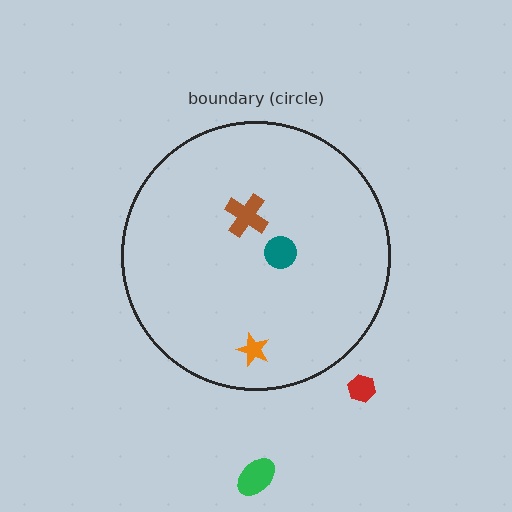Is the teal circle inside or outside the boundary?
Inside.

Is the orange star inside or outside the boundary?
Inside.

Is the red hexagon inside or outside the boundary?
Outside.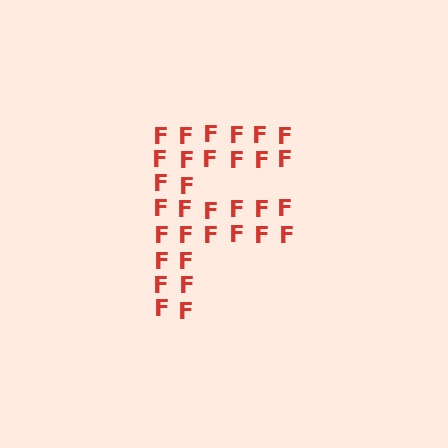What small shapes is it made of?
It is made of small letter F's.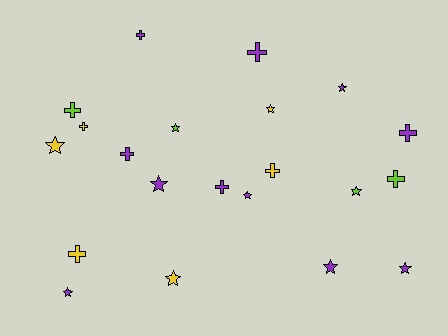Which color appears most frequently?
Purple, with 11 objects.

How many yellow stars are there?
There are 3 yellow stars.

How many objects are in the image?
There are 21 objects.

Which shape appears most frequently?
Star, with 11 objects.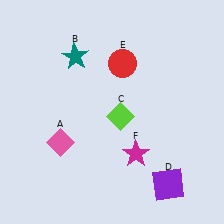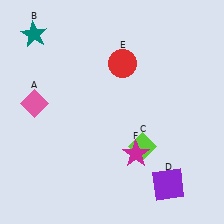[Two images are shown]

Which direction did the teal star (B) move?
The teal star (B) moved left.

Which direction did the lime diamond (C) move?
The lime diamond (C) moved down.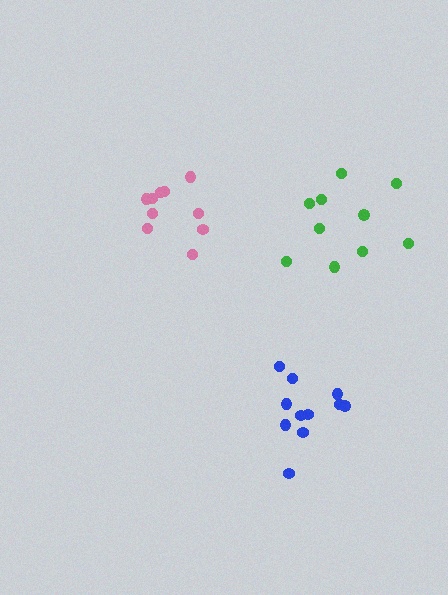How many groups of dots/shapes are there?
There are 3 groups.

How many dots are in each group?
Group 1: 11 dots, Group 2: 10 dots, Group 3: 10 dots (31 total).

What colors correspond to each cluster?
The clusters are colored: blue, pink, green.